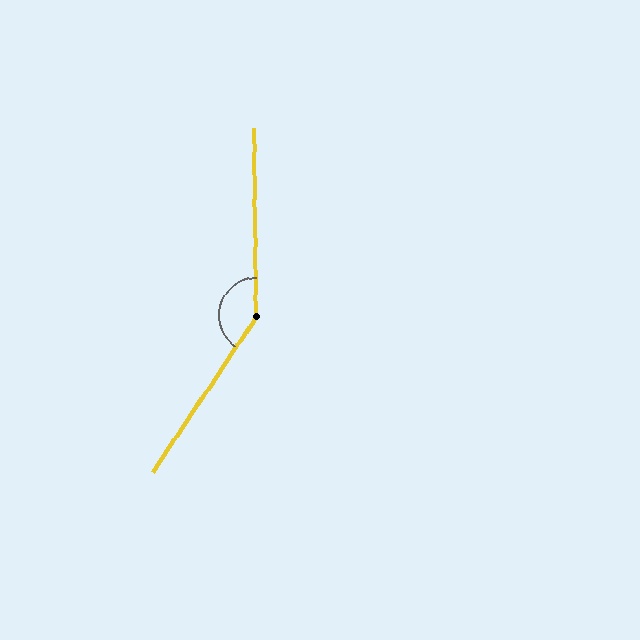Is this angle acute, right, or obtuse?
It is obtuse.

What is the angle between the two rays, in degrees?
Approximately 146 degrees.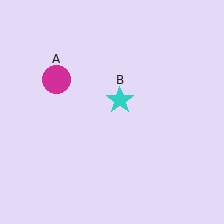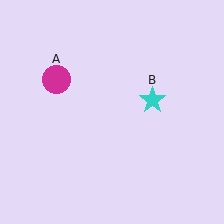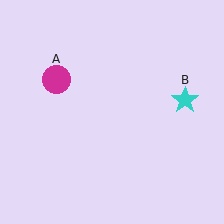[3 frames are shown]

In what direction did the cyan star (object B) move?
The cyan star (object B) moved right.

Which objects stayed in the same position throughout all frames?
Magenta circle (object A) remained stationary.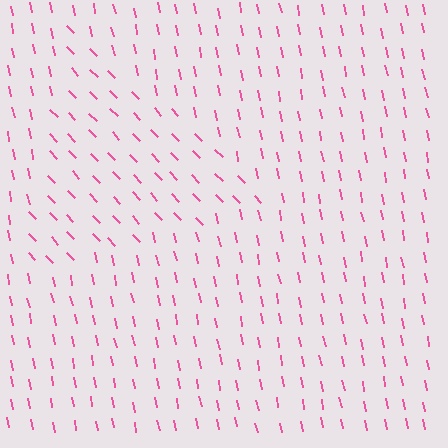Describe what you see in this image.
The image is filled with small pink line segments. A triangle region in the image has lines oriented differently from the surrounding lines, creating a visible texture boundary.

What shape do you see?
I see a triangle.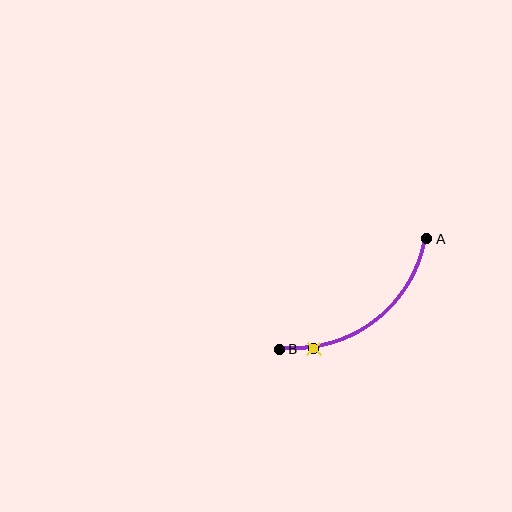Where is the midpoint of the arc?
The arc midpoint is the point on the curve farthest from the straight line joining A and B. It sits below and to the right of that line.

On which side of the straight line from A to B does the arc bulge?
The arc bulges below and to the right of the straight line connecting A and B.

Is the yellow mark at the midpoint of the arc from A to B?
No. The yellow mark lies on the arc but is closer to endpoint B. The arc midpoint would be at the point on the curve equidistant along the arc from both A and B.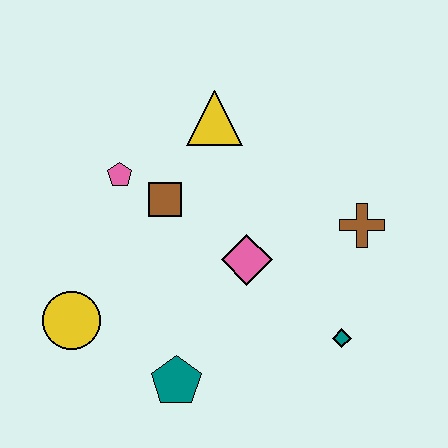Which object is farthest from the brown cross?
The yellow circle is farthest from the brown cross.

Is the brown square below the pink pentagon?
Yes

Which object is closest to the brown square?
The pink pentagon is closest to the brown square.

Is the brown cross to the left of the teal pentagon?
No